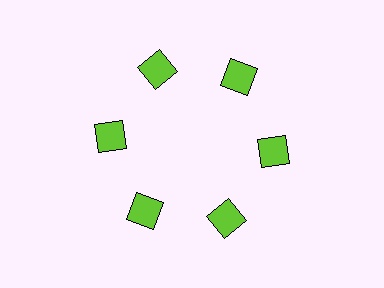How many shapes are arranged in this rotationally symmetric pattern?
There are 6 shapes, arranged in 6 groups of 1.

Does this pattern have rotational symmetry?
Yes, this pattern has 6-fold rotational symmetry. It looks the same after rotating 60 degrees around the center.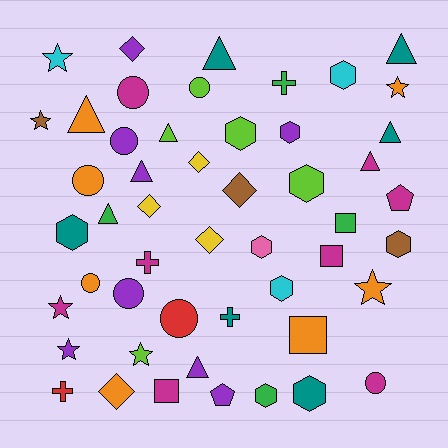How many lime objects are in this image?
There are 5 lime objects.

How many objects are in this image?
There are 50 objects.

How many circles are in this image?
There are 8 circles.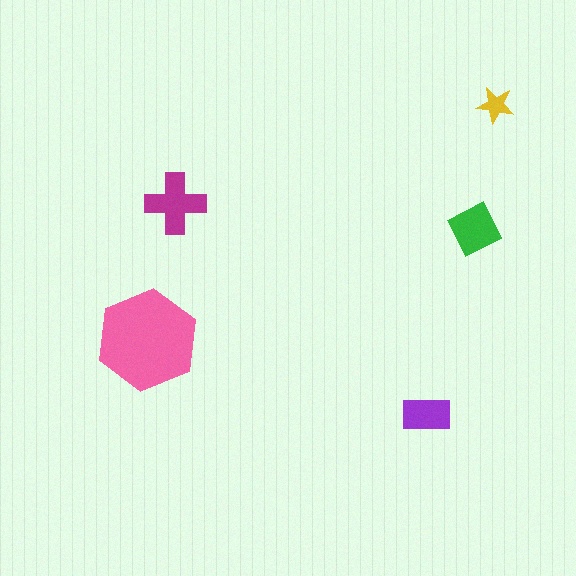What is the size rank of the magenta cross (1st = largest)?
2nd.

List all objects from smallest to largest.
The yellow star, the purple rectangle, the green diamond, the magenta cross, the pink hexagon.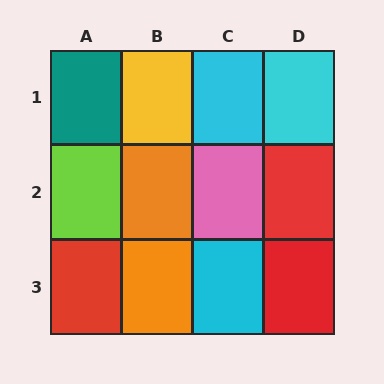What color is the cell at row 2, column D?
Red.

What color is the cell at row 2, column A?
Lime.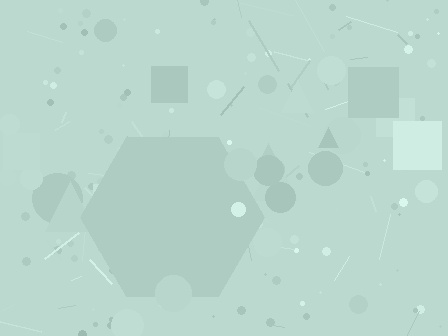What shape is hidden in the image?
A hexagon is hidden in the image.